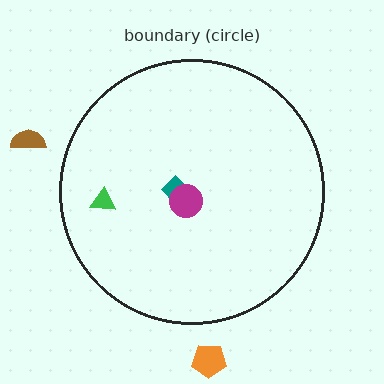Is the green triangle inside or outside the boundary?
Inside.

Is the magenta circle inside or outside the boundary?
Inside.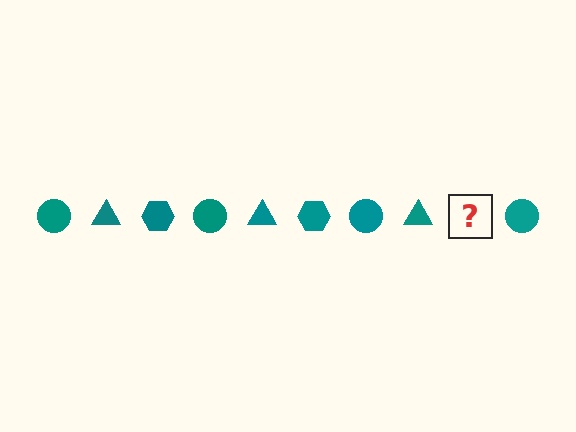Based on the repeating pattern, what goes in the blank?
The blank should be a teal hexagon.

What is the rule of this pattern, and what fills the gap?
The rule is that the pattern cycles through circle, triangle, hexagon shapes in teal. The gap should be filled with a teal hexagon.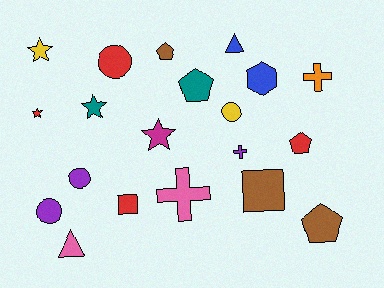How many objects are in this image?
There are 20 objects.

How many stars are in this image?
There are 4 stars.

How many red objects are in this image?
There are 4 red objects.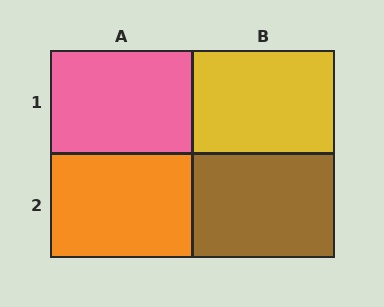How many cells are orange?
1 cell is orange.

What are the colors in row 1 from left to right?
Pink, yellow.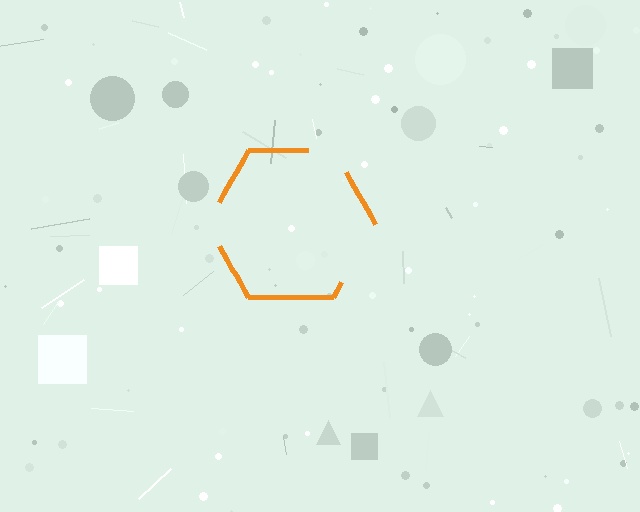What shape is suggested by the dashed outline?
The dashed outline suggests a hexagon.